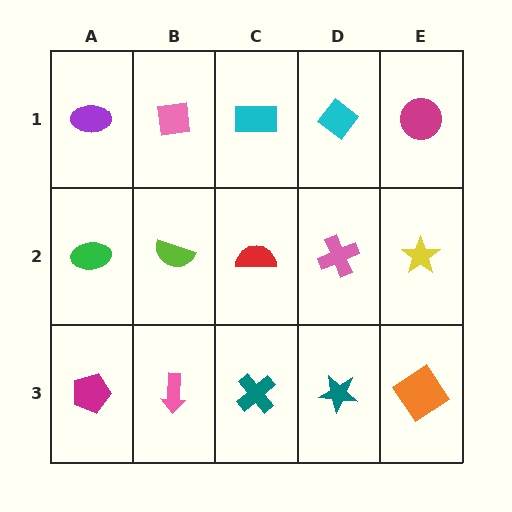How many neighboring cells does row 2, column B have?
4.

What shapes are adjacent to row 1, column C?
A red semicircle (row 2, column C), a pink square (row 1, column B), a cyan diamond (row 1, column D).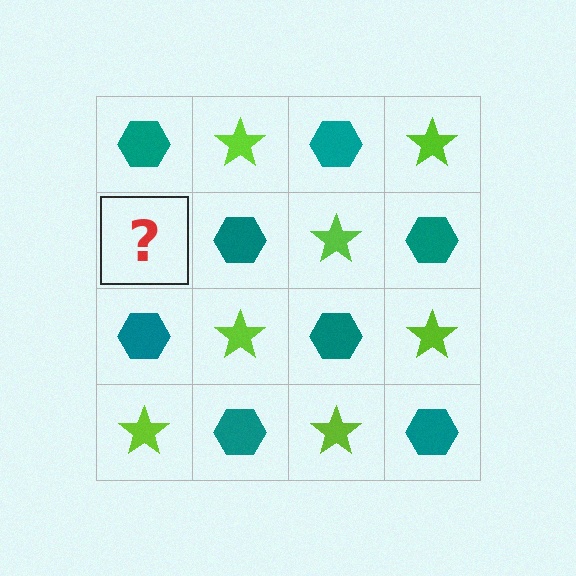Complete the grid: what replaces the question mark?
The question mark should be replaced with a lime star.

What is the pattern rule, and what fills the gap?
The rule is that it alternates teal hexagon and lime star in a checkerboard pattern. The gap should be filled with a lime star.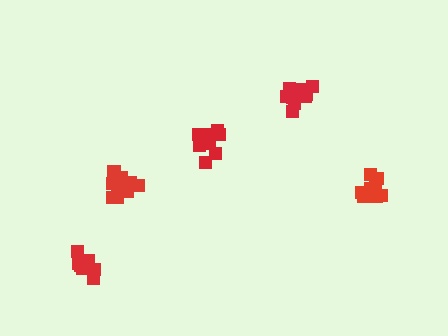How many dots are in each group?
Group 1: 14 dots, Group 2: 9 dots, Group 3: 11 dots, Group 4: 10 dots, Group 5: 9 dots (53 total).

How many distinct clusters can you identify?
There are 5 distinct clusters.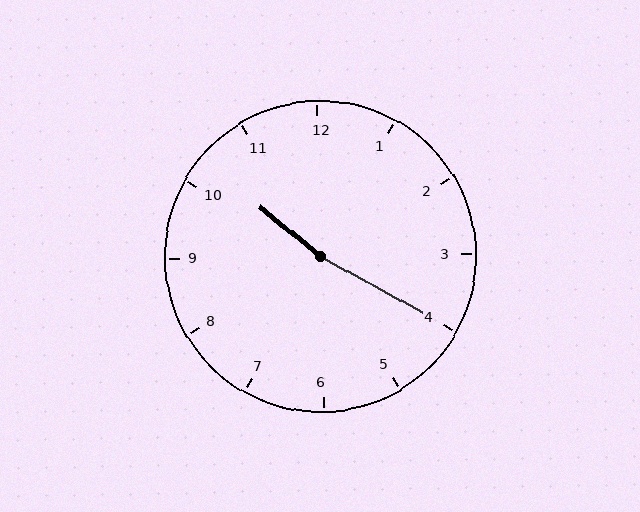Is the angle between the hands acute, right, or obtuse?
It is obtuse.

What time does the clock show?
10:20.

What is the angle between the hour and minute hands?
Approximately 170 degrees.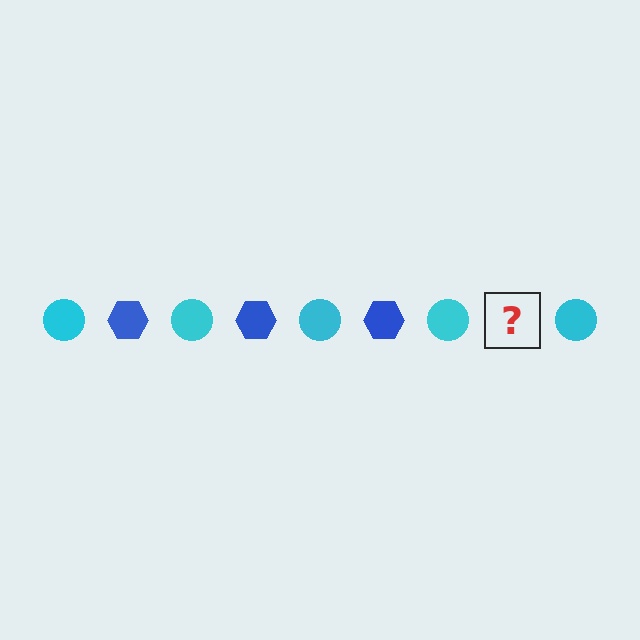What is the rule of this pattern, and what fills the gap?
The rule is that the pattern alternates between cyan circle and blue hexagon. The gap should be filled with a blue hexagon.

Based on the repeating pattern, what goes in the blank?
The blank should be a blue hexagon.